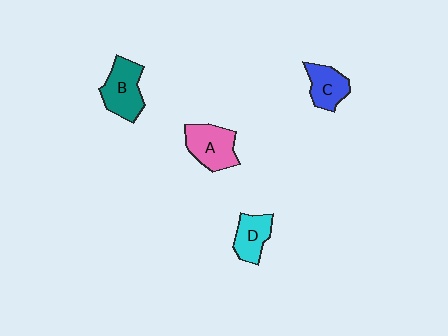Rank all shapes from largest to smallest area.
From largest to smallest: B (teal), A (pink), C (blue), D (cyan).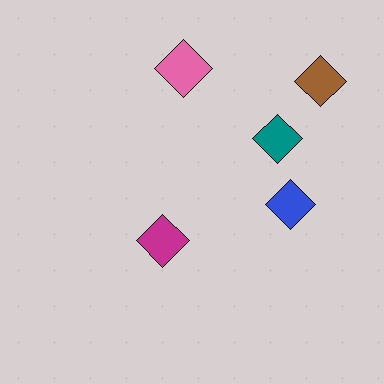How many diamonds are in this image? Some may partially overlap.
There are 5 diamonds.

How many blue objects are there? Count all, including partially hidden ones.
There is 1 blue object.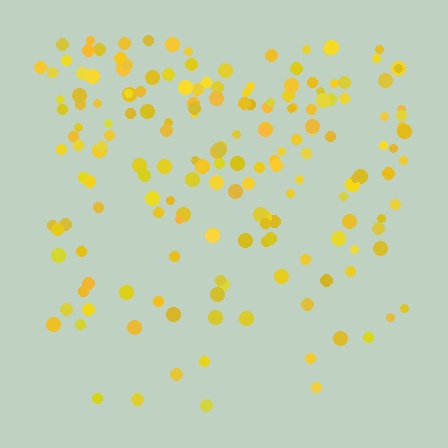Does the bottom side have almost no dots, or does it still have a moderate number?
Still a moderate number, just noticeably fewer than the top.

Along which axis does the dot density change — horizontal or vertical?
Vertical.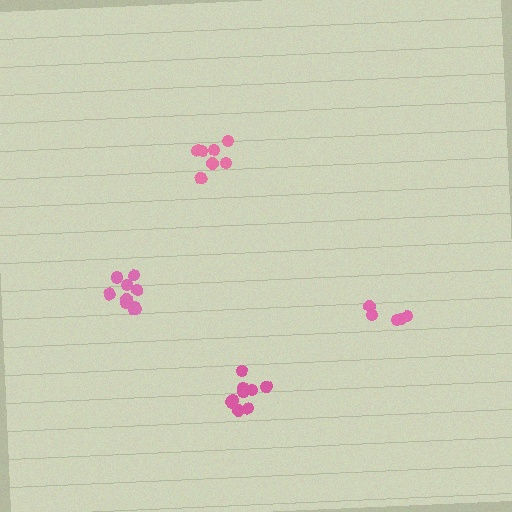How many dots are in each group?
Group 1: 6 dots, Group 2: 7 dots, Group 3: 10 dots, Group 4: 9 dots (32 total).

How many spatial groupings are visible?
There are 4 spatial groupings.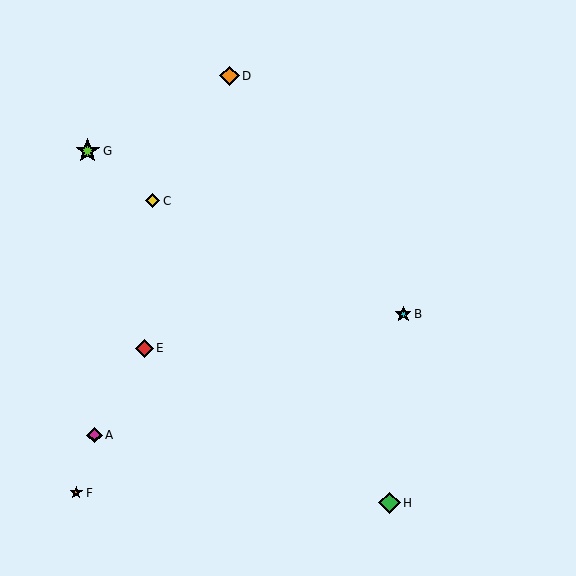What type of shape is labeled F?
Shape F is an orange star.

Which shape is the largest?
The lime star (labeled G) is the largest.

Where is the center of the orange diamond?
The center of the orange diamond is at (229, 76).